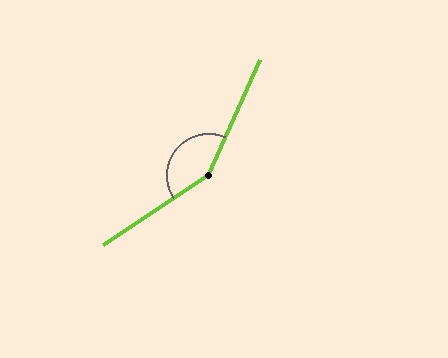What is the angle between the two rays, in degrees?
Approximately 148 degrees.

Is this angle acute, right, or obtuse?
It is obtuse.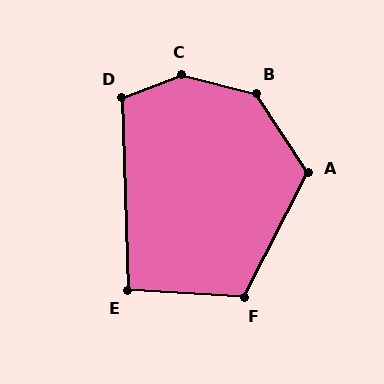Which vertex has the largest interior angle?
C, at approximately 145 degrees.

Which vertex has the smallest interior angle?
E, at approximately 95 degrees.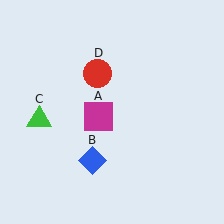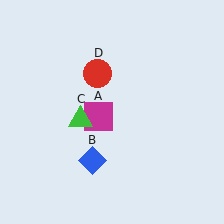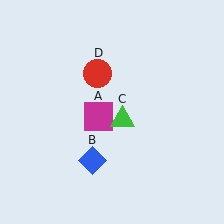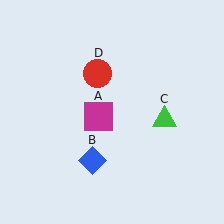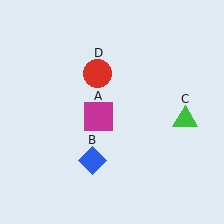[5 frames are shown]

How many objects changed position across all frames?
1 object changed position: green triangle (object C).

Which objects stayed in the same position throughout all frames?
Magenta square (object A) and blue diamond (object B) and red circle (object D) remained stationary.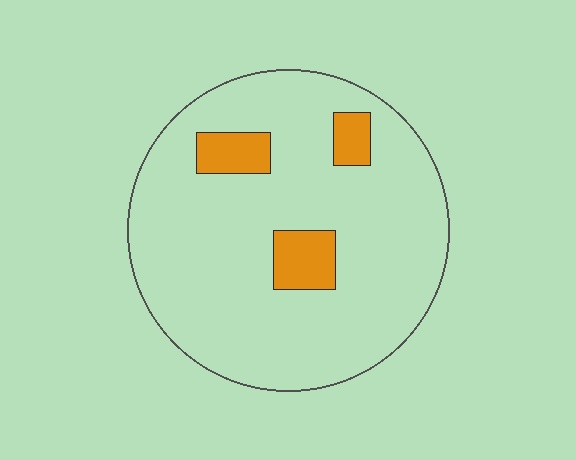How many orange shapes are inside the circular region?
3.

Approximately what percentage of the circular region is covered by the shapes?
Approximately 10%.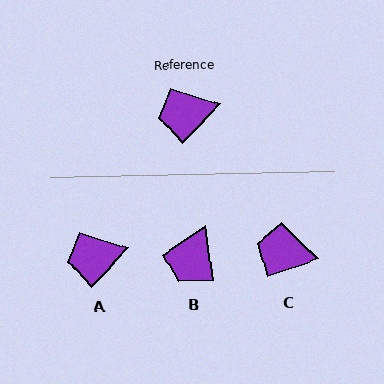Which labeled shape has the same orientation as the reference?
A.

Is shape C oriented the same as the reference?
No, it is off by about 27 degrees.